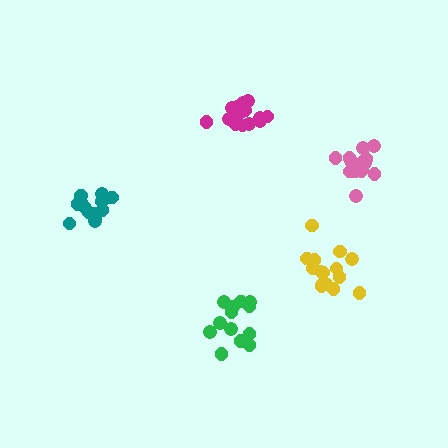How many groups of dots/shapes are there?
There are 5 groups.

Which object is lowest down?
The green cluster is bottommost.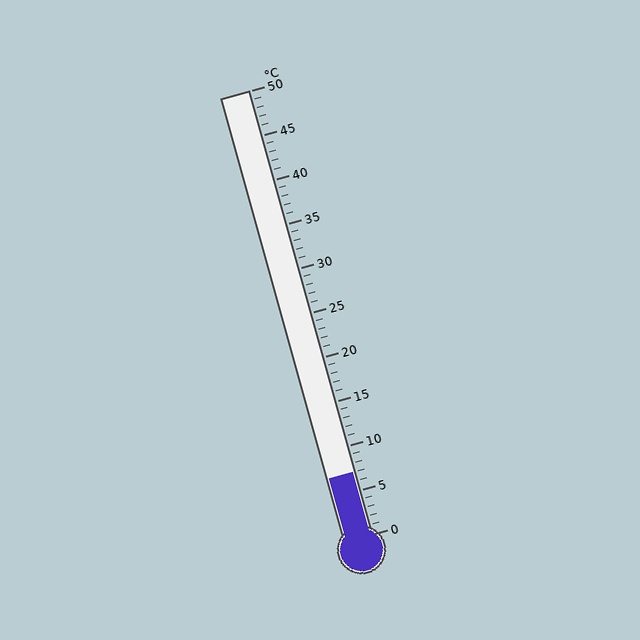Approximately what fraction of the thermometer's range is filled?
The thermometer is filled to approximately 15% of its range.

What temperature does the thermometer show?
The thermometer shows approximately 7°C.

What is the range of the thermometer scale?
The thermometer scale ranges from 0°C to 50°C.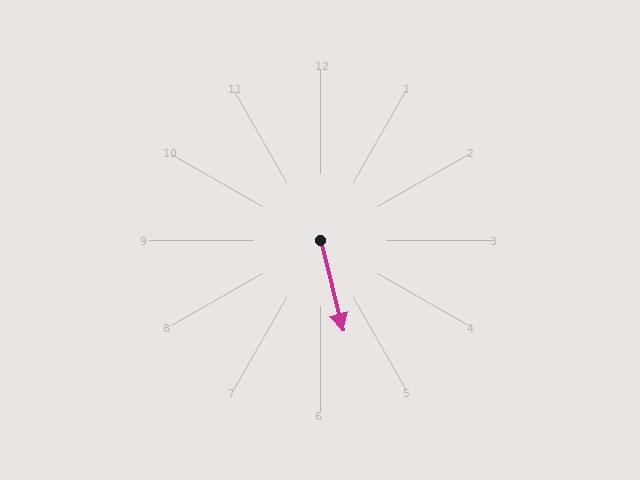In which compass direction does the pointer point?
South.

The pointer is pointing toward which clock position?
Roughly 6 o'clock.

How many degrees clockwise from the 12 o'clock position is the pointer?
Approximately 166 degrees.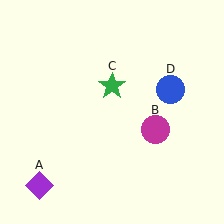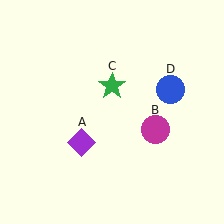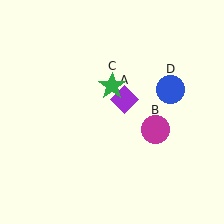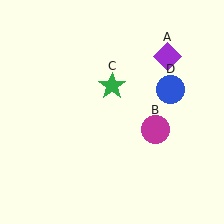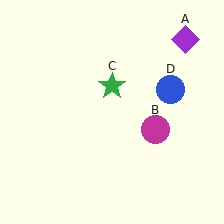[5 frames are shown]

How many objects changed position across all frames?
1 object changed position: purple diamond (object A).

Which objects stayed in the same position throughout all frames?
Magenta circle (object B) and green star (object C) and blue circle (object D) remained stationary.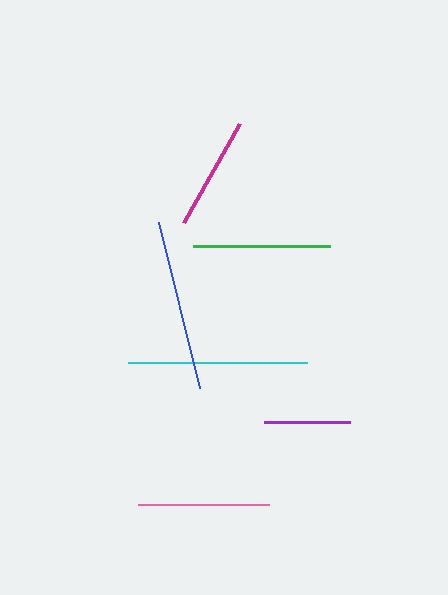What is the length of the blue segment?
The blue segment is approximately 171 pixels long.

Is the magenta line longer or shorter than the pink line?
The pink line is longer than the magenta line.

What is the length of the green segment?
The green segment is approximately 137 pixels long.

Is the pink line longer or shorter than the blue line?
The blue line is longer than the pink line.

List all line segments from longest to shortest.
From longest to shortest: cyan, blue, green, pink, magenta, purple.